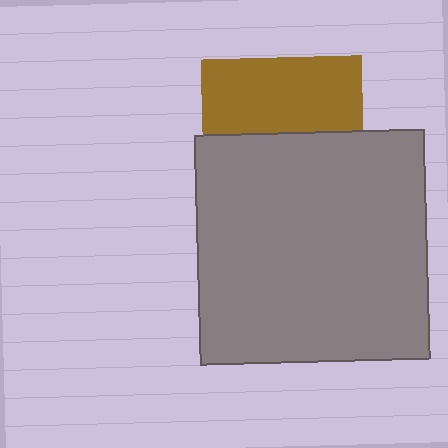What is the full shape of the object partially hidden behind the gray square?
The partially hidden object is a brown square.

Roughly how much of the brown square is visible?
About half of it is visible (roughly 46%).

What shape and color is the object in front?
The object in front is a gray square.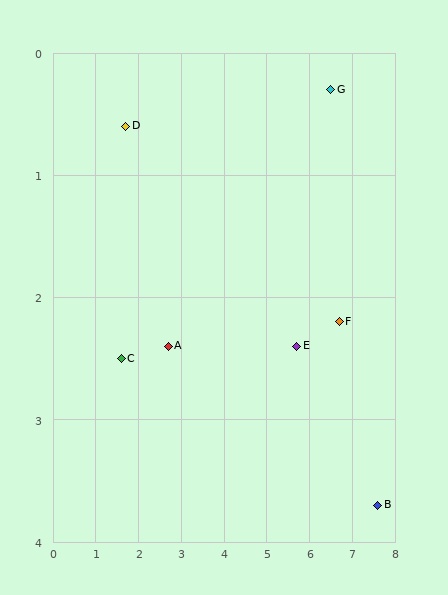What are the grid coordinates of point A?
Point A is at approximately (2.7, 2.4).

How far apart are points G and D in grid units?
Points G and D are about 4.8 grid units apart.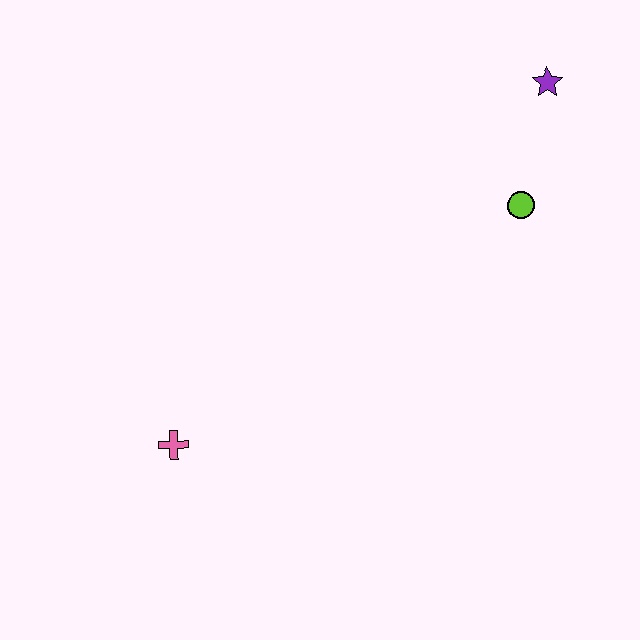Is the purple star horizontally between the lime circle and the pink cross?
No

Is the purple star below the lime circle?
No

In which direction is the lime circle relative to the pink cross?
The lime circle is to the right of the pink cross.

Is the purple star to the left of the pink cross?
No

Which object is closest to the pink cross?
The lime circle is closest to the pink cross.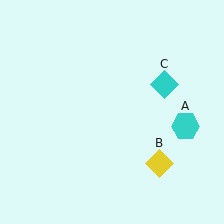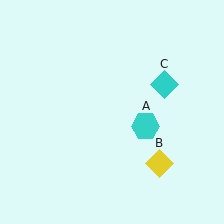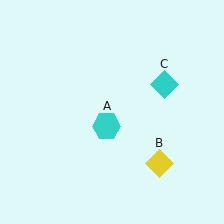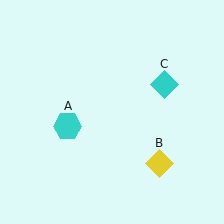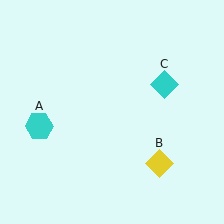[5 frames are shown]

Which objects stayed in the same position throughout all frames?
Yellow diamond (object B) and cyan diamond (object C) remained stationary.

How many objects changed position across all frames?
1 object changed position: cyan hexagon (object A).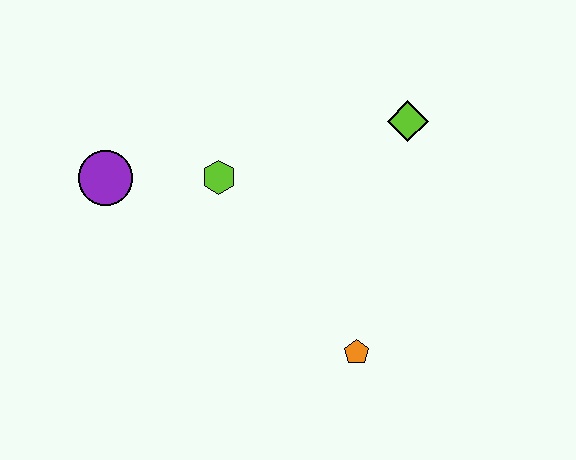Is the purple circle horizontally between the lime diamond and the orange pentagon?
No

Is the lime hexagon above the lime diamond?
No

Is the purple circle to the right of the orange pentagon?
No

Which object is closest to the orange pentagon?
The lime hexagon is closest to the orange pentagon.